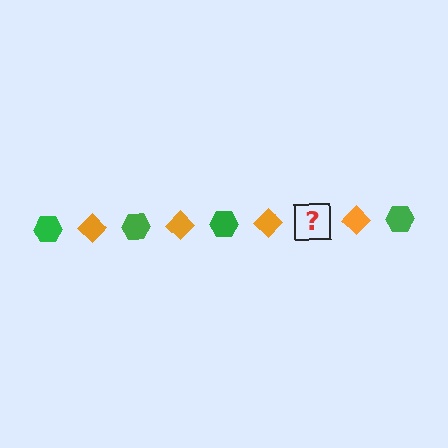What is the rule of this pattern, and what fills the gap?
The rule is that the pattern alternates between green hexagon and orange diamond. The gap should be filled with a green hexagon.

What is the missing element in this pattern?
The missing element is a green hexagon.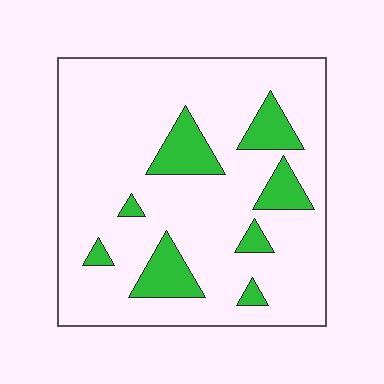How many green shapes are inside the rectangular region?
8.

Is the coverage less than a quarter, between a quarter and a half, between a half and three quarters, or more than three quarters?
Less than a quarter.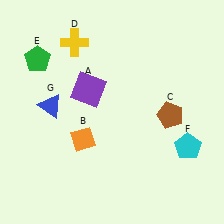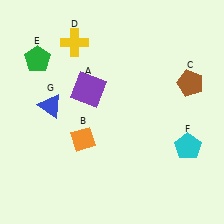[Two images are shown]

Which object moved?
The brown pentagon (C) moved up.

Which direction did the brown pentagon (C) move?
The brown pentagon (C) moved up.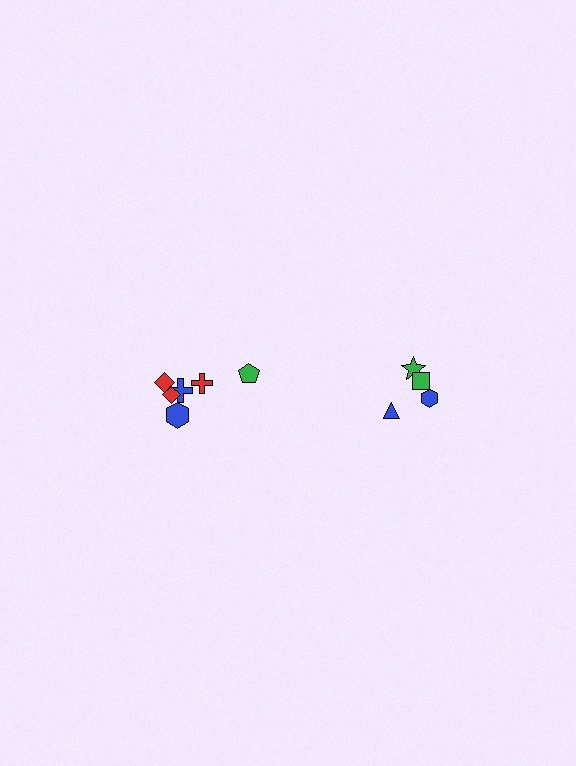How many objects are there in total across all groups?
There are 10 objects.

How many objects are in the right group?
There are 4 objects.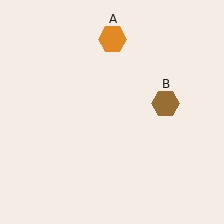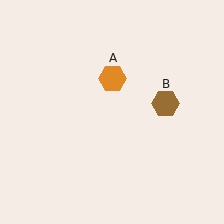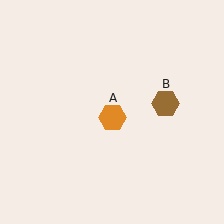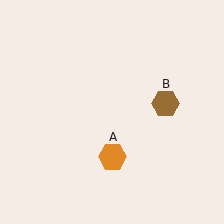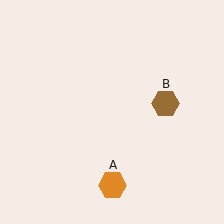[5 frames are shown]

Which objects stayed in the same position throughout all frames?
Brown hexagon (object B) remained stationary.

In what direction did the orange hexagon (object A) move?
The orange hexagon (object A) moved down.